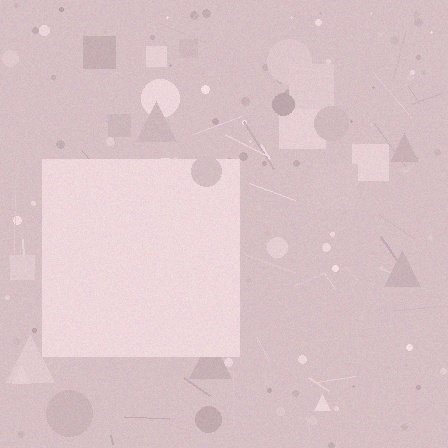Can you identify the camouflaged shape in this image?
The camouflaged shape is a square.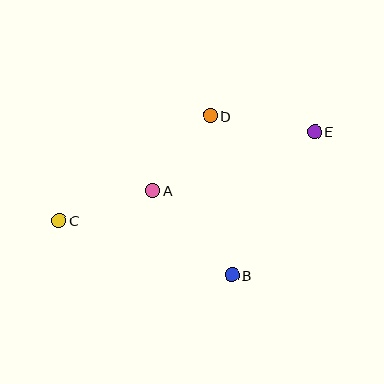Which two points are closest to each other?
Points A and D are closest to each other.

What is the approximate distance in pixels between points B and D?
The distance between B and D is approximately 161 pixels.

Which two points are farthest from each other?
Points C and E are farthest from each other.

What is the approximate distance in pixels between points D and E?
The distance between D and E is approximately 105 pixels.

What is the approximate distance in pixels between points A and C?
The distance between A and C is approximately 98 pixels.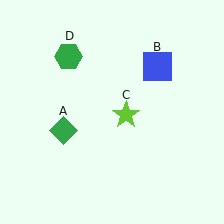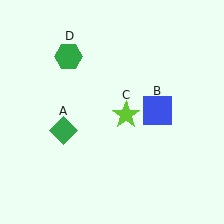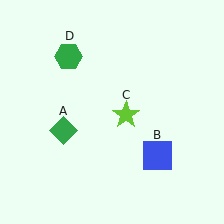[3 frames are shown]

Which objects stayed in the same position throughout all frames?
Green diamond (object A) and lime star (object C) and green hexagon (object D) remained stationary.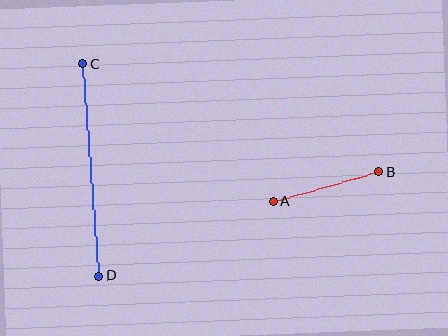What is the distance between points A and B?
The distance is approximately 110 pixels.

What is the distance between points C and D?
The distance is approximately 212 pixels.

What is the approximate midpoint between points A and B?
The midpoint is at approximately (326, 187) pixels.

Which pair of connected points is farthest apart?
Points C and D are farthest apart.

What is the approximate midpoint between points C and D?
The midpoint is at approximately (91, 170) pixels.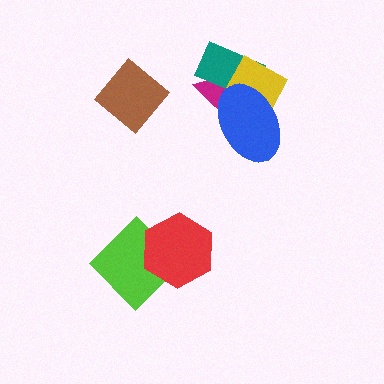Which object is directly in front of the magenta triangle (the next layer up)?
The teal rectangle is directly in front of the magenta triangle.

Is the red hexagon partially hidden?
No, no other shape covers it.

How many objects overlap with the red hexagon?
1 object overlaps with the red hexagon.